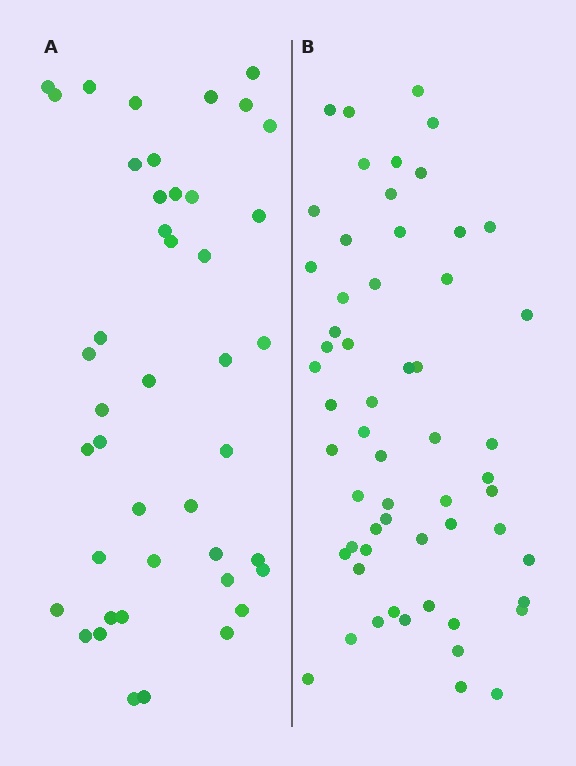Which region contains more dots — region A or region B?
Region B (the right region) has more dots.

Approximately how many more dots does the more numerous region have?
Region B has approximately 15 more dots than region A.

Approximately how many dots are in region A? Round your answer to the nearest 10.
About 40 dots. (The exact count is 43, which rounds to 40.)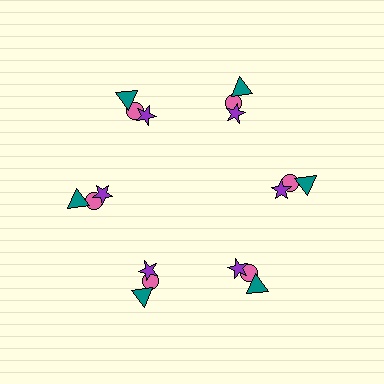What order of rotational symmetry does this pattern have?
This pattern has 6-fold rotational symmetry.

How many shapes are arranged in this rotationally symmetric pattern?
There are 18 shapes, arranged in 6 groups of 3.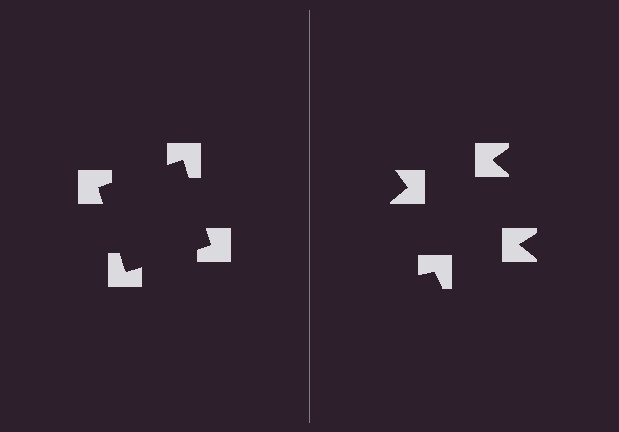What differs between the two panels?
The notched squares are positioned identically on both sides; only the wedge orientations differ. On the left they align to a square; on the right they are misaligned.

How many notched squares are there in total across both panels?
8 — 4 on each side.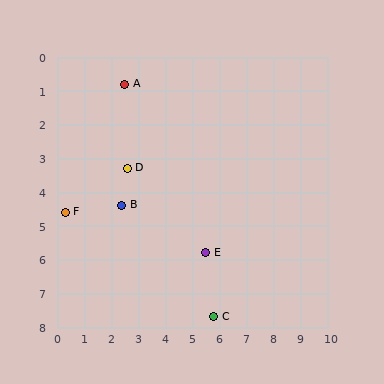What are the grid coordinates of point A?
Point A is at approximately (2.5, 0.8).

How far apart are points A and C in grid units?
Points A and C are about 7.6 grid units apart.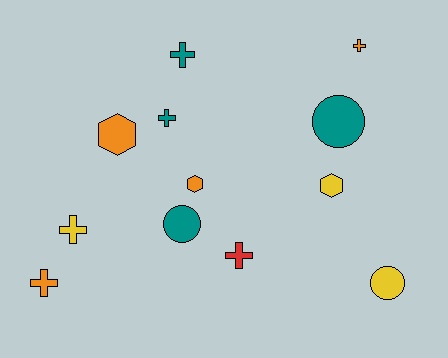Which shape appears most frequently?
Cross, with 6 objects.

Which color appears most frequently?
Teal, with 4 objects.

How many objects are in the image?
There are 12 objects.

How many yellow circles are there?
There is 1 yellow circle.